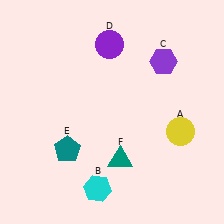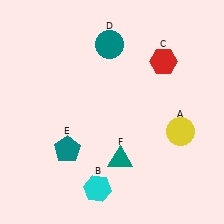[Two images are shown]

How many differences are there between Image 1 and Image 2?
There are 2 differences between the two images.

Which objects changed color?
C changed from purple to red. D changed from purple to teal.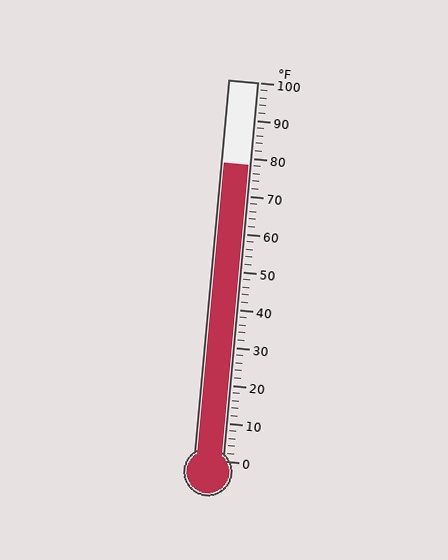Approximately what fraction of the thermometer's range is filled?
The thermometer is filled to approximately 80% of its range.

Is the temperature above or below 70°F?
The temperature is above 70°F.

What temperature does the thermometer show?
The thermometer shows approximately 78°F.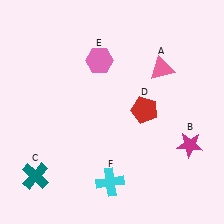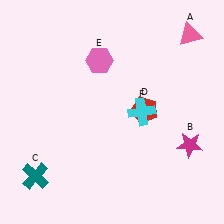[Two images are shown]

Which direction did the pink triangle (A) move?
The pink triangle (A) moved up.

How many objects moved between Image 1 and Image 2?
2 objects moved between the two images.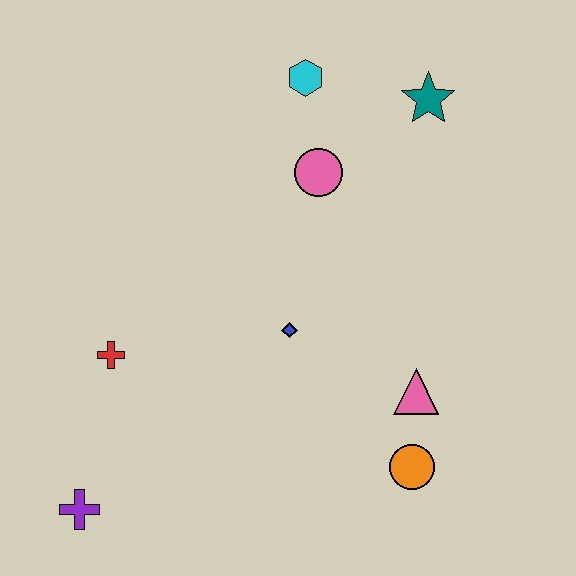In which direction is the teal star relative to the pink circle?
The teal star is to the right of the pink circle.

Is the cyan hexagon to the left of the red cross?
No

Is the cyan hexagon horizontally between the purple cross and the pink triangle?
Yes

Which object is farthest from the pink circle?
The purple cross is farthest from the pink circle.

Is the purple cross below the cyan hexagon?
Yes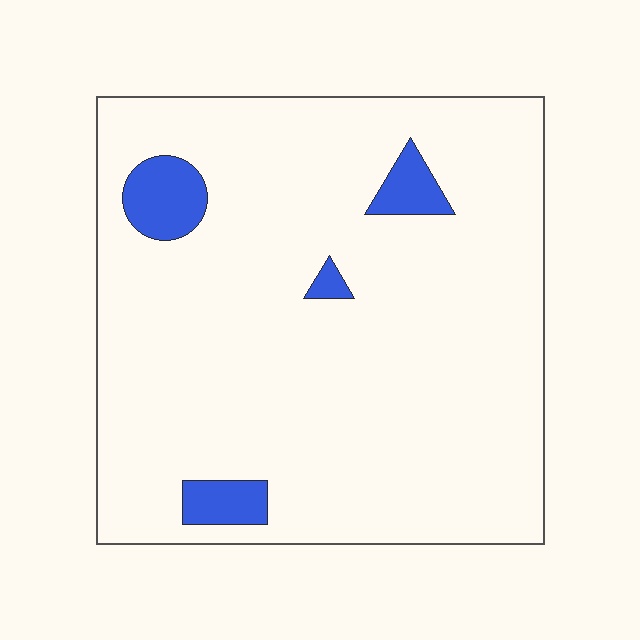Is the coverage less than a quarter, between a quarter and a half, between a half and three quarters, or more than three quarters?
Less than a quarter.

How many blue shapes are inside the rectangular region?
4.